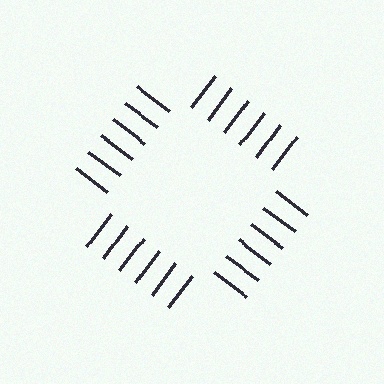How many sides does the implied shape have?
4 sides — the line-ends trace a square.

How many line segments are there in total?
24 — 6 along each of the 4 edges.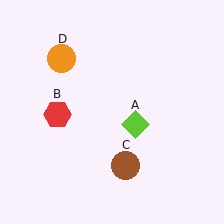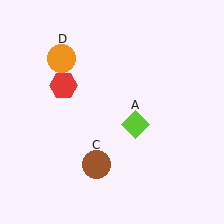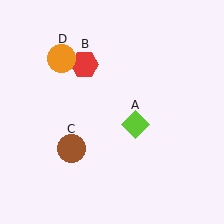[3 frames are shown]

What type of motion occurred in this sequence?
The red hexagon (object B), brown circle (object C) rotated clockwise around the center of the scene.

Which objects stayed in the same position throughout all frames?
Lime diamond (object A) and orange circle (object D) remained stationary.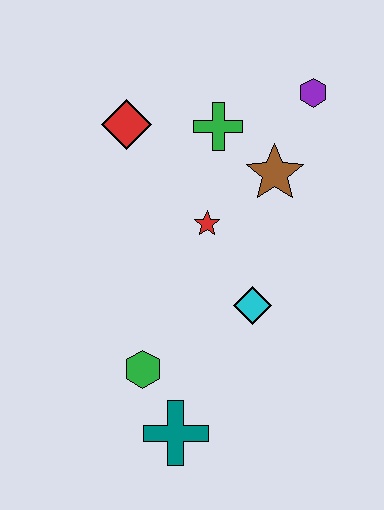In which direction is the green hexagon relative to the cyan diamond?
The green hexagon is to the left of the cyan diamond.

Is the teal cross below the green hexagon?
Yes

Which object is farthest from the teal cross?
The purple hexagon is farthest from the teal cross.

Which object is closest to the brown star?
The green cross is closest to the brown star.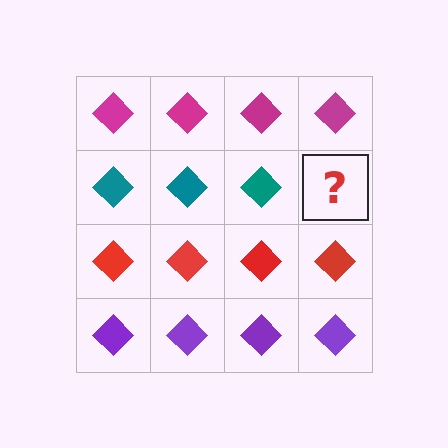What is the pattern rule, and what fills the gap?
The rule is that each row has a consistent color. The gap should be filled with a teal diamond.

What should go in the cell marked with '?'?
The missing cell should contain a teal diamond.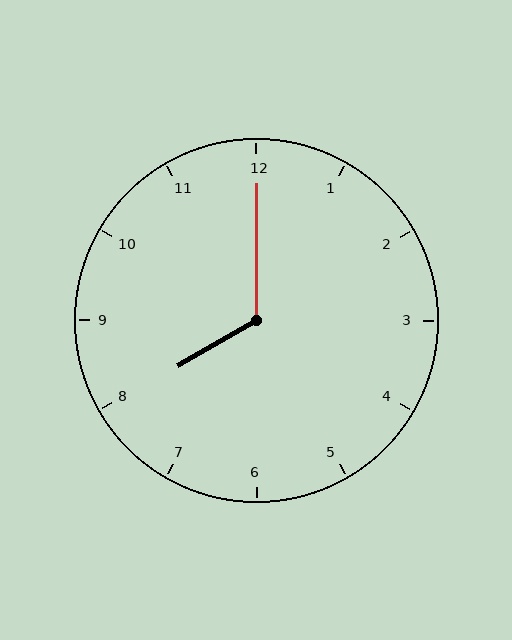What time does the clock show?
8:00.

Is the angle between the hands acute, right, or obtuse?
It is obtuse.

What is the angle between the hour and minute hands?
Approximately 120 degrees.